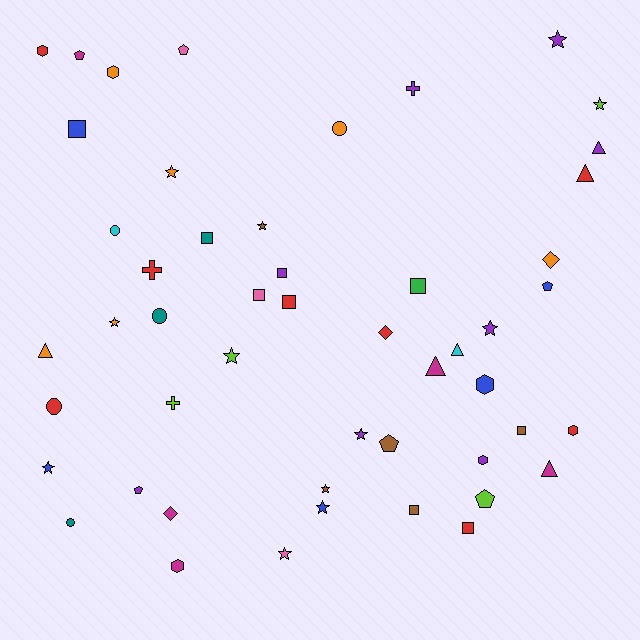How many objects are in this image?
There are 50 objects.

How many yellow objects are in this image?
There are no yellow objects.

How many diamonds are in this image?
There are 3 diamonds.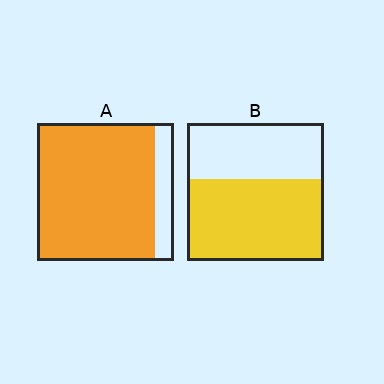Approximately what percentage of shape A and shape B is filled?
A is approximately 85% and B is approximately 60%.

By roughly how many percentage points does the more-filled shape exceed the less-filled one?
By roughly 25 percentage points (A over B).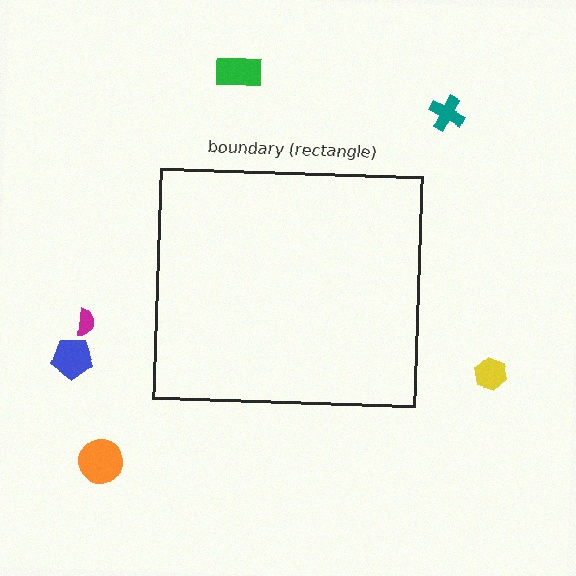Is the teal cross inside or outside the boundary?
Outside.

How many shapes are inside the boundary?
0 inside, 6 outside.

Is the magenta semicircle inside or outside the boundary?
Outside.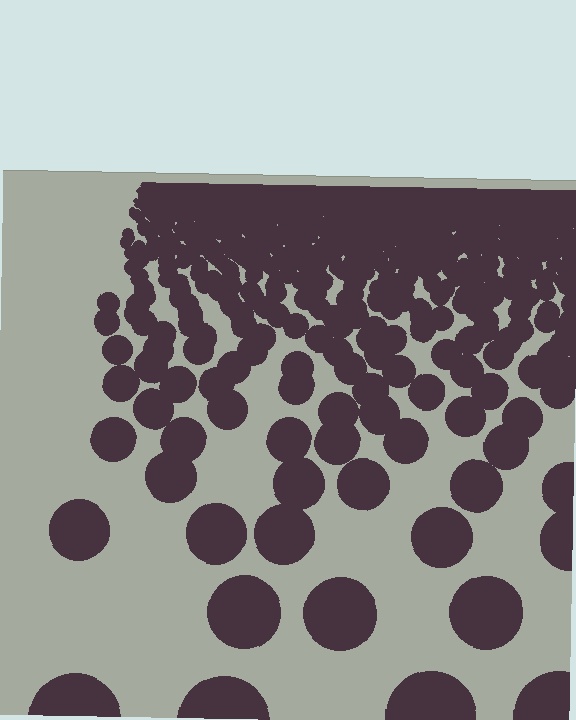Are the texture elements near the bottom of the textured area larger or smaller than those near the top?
Larger. Near the bottom, elements are closer to the viewer and appear at a bigger on-screen size.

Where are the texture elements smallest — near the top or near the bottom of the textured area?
Near the top.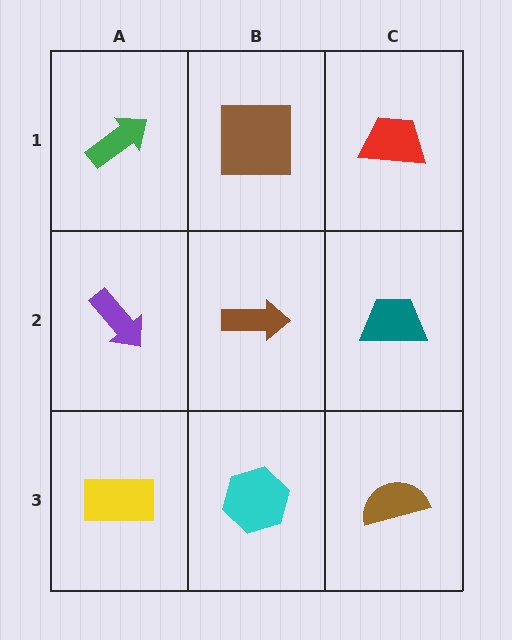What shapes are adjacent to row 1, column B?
A brown arrow (row 2, column B), a green arrow (row 1, column A), a red trapezoid (row 1, column C).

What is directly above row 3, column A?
A purple arrow.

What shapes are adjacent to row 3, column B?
A brown arrow (row 2, column B), a yellow rectangle (row 3, column A), a brown semicircle (row 3, column C).